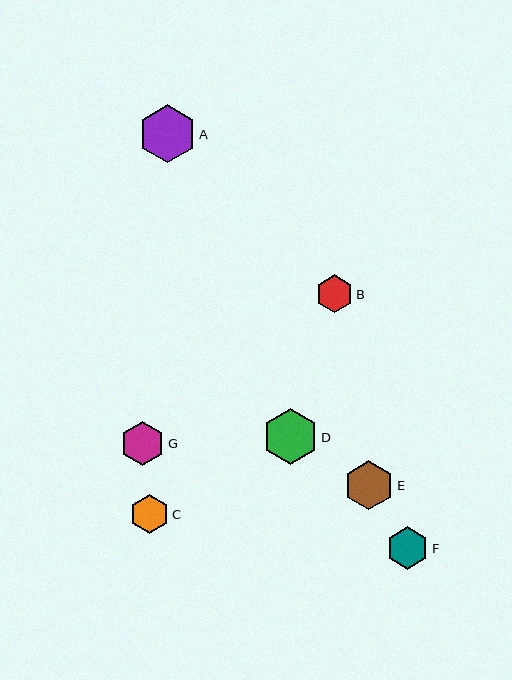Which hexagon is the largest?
Hexagon A is the largest with a size of approximately 58 pixels.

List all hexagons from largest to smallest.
From largest to smallest: A, D, E, G, F, C, B.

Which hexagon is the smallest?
Hexagon B is the smallest with a size of approximately 38 pixels.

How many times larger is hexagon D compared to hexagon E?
Hexagon D is approximately 1.1 times the size of hexagon E.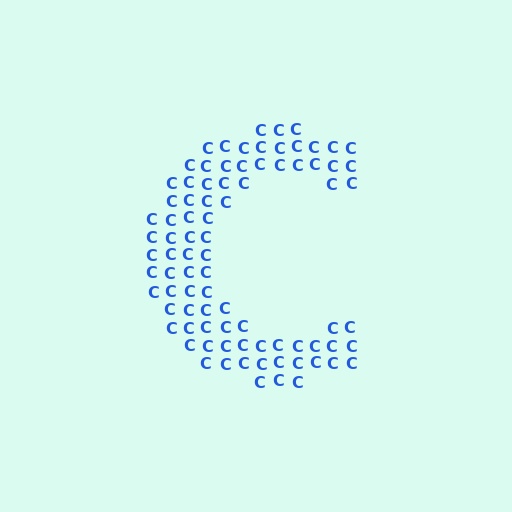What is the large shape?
The large shape is the letter C.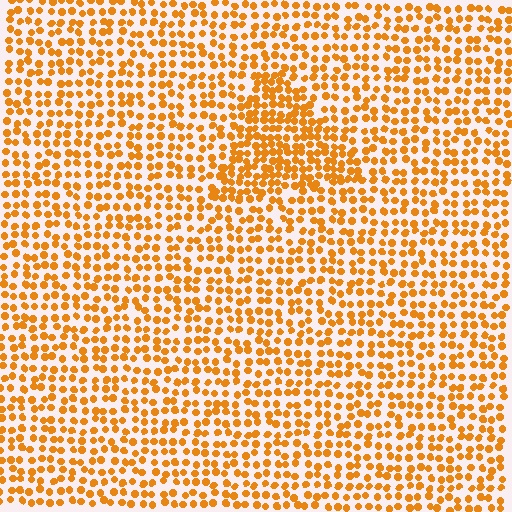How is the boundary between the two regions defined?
The boundary is defined by a change in element density (approximately 1.7x ratio). All elements are the same color, size, and shape.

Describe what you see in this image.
The image contains small orange elements arranged at two different densities. A triangle-shaped region is visible where the elements are more densely packed than the surrounding area.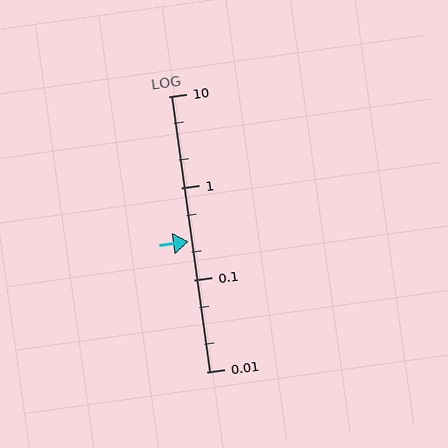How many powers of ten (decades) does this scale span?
The scale spans 3 decades, from 0.01 to 10.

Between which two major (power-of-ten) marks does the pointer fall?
The pointer is between 0.1 and 1.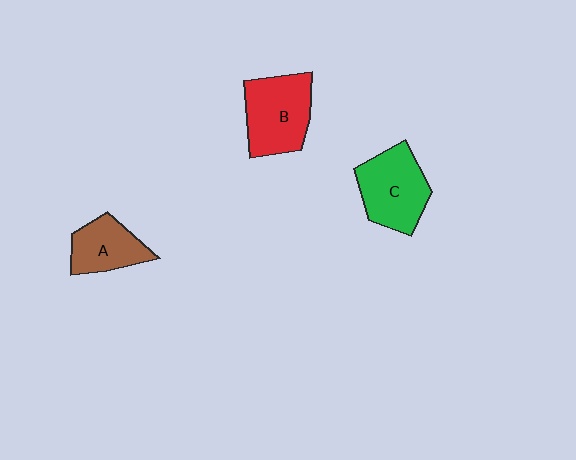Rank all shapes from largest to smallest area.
From largest to smallest: B (red), C (green), A (brown).